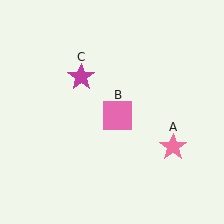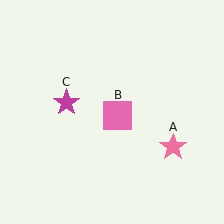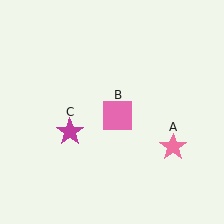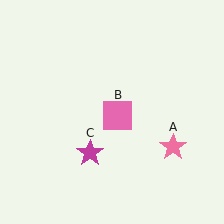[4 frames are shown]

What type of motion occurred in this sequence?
The magenta star (object C) rotated counterclockwise around the center of the scene.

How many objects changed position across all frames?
1 object changed position: magenta star (object C).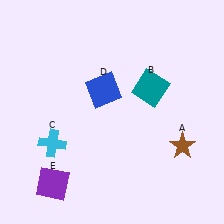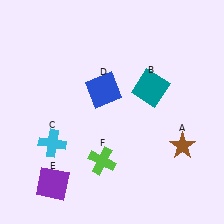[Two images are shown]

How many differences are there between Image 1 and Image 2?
There is 1 difference between the two images.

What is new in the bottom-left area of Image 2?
A lime cross (F) was added in the bottom-left area of Image 2.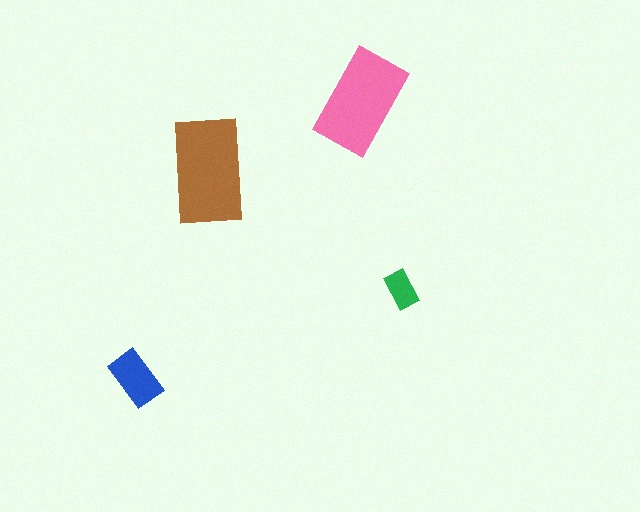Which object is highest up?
The pink rectangle is topmost.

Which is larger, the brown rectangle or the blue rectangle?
The brown one.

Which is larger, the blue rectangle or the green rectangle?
The blue one.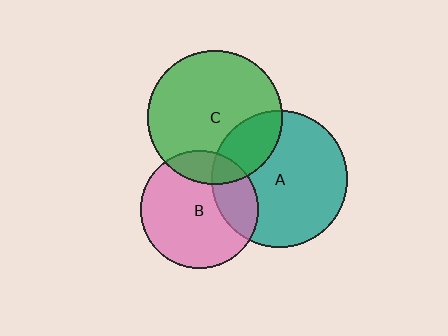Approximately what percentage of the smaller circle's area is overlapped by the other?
Approximately 20%.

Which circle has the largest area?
Circle A (teal).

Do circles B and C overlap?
Yes.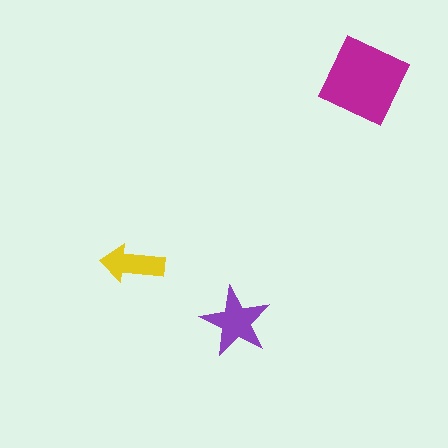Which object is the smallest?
The yellow arrow.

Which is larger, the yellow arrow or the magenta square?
The magenta square.